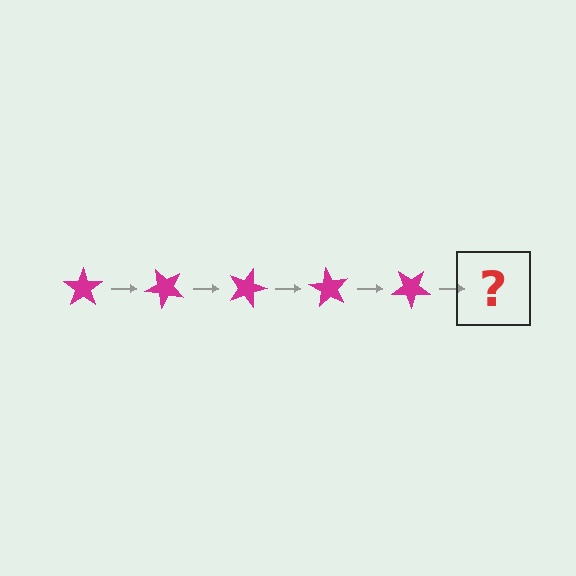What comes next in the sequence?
The next element should be a magenta star rotated 225 degrees.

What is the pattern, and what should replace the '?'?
The pattern is that the star rotates 45 degrees each step. The '?' should be a magenta star rotated 225 degrees.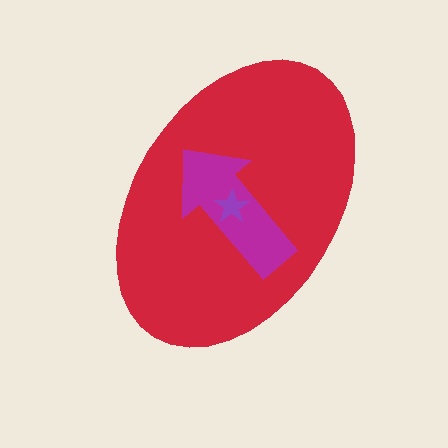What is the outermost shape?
The red ellipse.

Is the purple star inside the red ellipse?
Yes.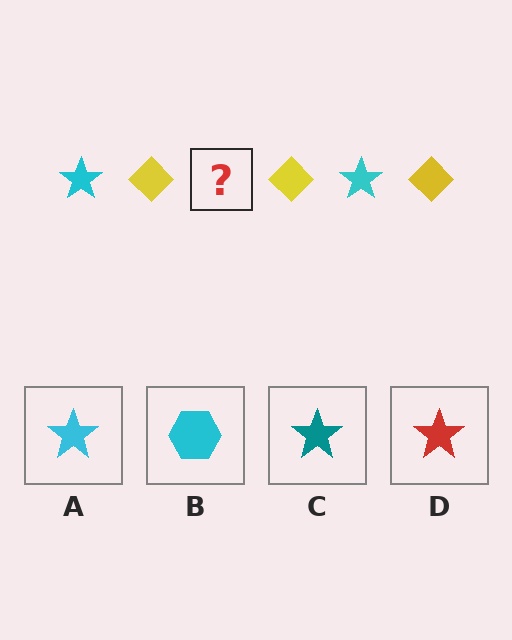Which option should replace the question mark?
Option A.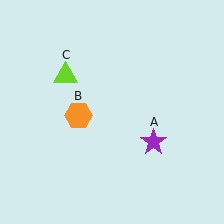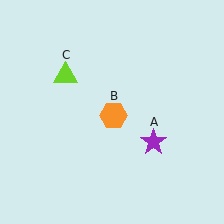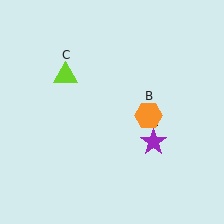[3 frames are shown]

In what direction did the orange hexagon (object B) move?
The orange hexagon (object B) moved right.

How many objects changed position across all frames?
1 object changed position: orange hexagon (object B).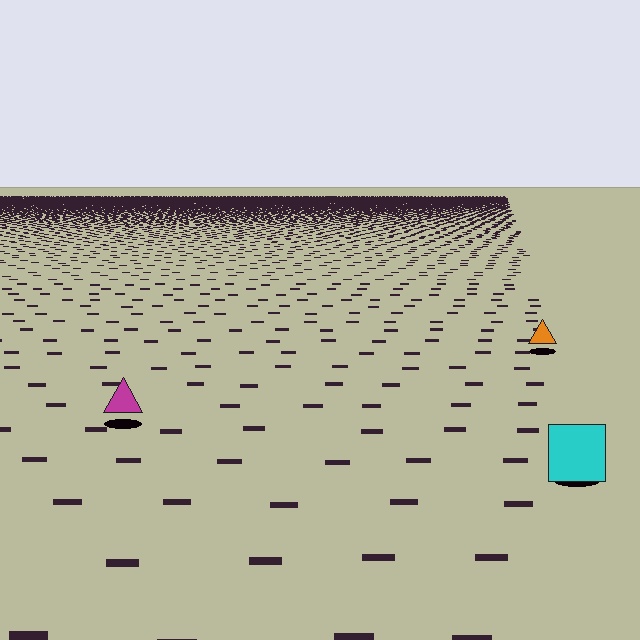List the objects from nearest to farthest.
From nearest to farthest: the cyan square, the magenta triangle, the orange triangle.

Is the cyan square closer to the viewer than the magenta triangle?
Yes. The cyan square is closer — you can tell from the texture gradient: the ground texture is coarser near it.